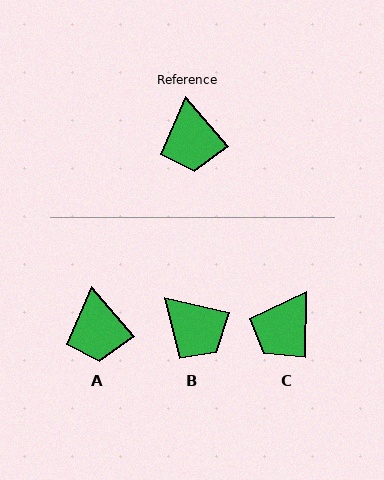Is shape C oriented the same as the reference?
No, it is off by about 41 degrees.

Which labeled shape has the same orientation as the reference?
A.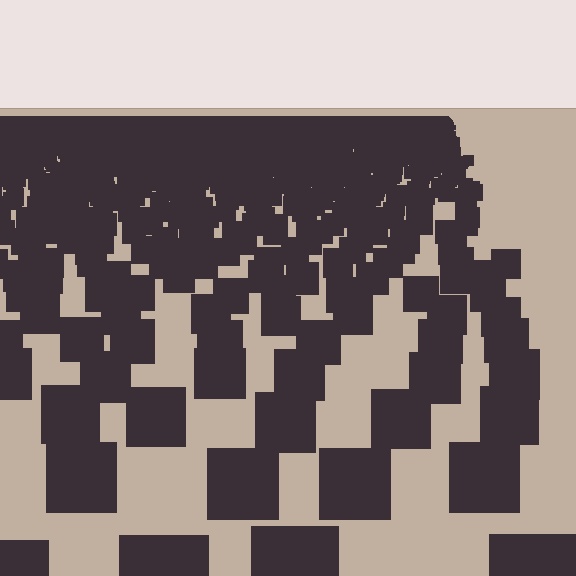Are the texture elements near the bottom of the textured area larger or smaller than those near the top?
Larger. Near the bottom, elements are closer to the viewer and appear at a bigger on-screen size.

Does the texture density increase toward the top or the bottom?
Density increases toward the top.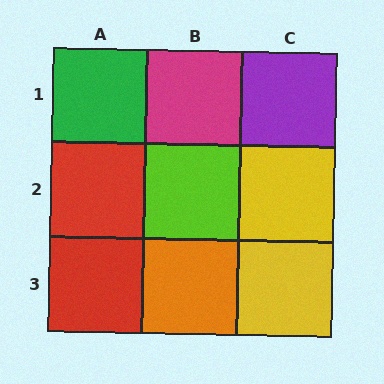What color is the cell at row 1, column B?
Magenta.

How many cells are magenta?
1 cell is magenta.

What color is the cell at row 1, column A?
Green.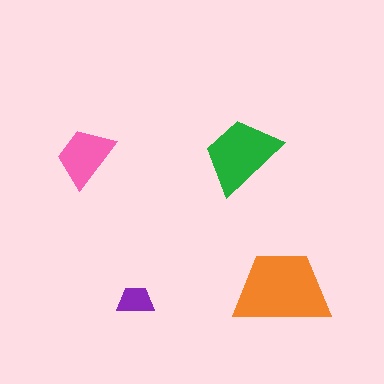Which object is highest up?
The green trapezoid is topmost.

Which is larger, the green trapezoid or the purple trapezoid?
The green one.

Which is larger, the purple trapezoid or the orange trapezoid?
The orange one.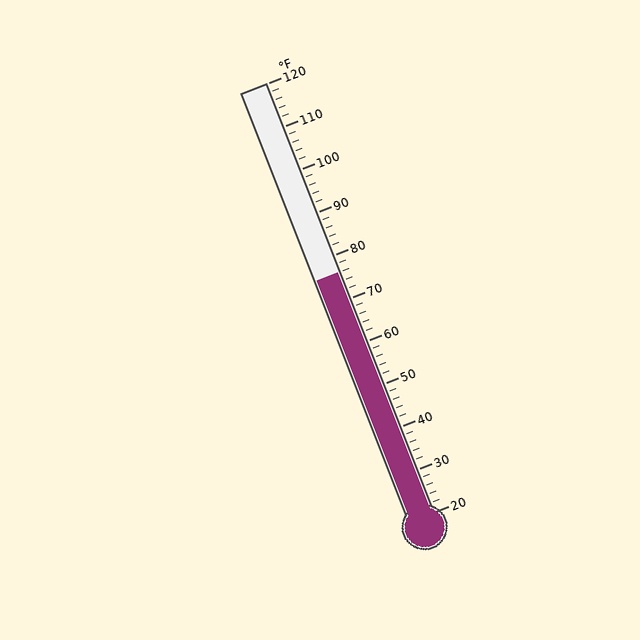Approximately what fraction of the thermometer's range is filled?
The thermometer is filled to approximately 55% of its range.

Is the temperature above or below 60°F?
The temperature is above 60°F.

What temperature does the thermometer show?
The thermometer shows approximately 76°F.